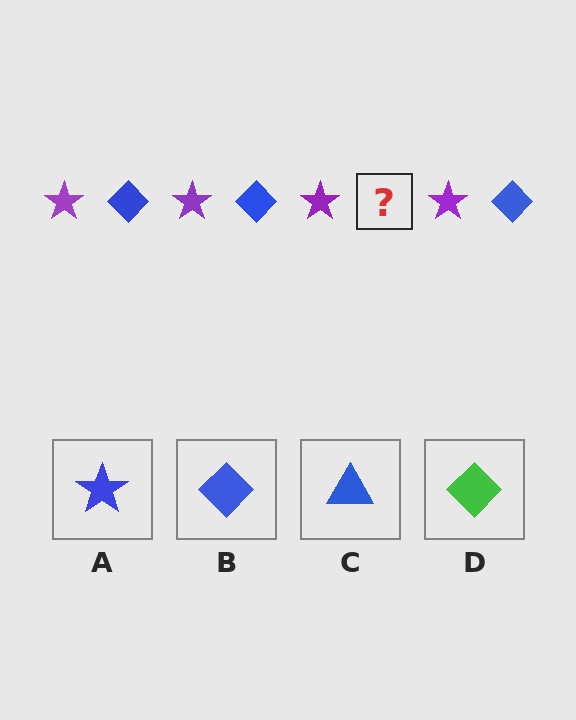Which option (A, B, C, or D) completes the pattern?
B.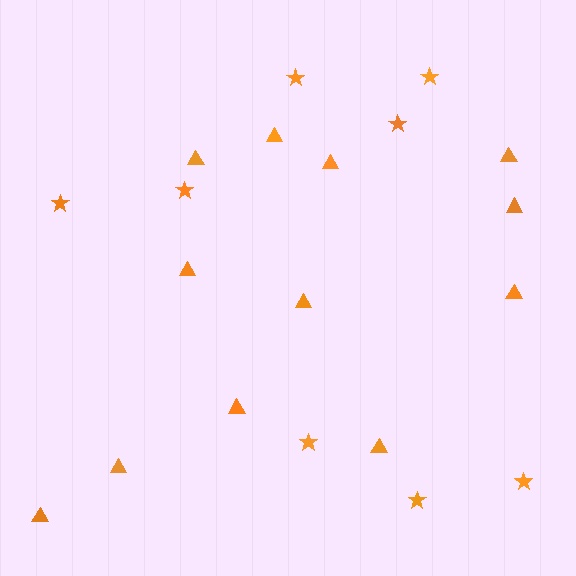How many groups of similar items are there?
There are 2 groups: one group of stars (8) and one group of triangles (12).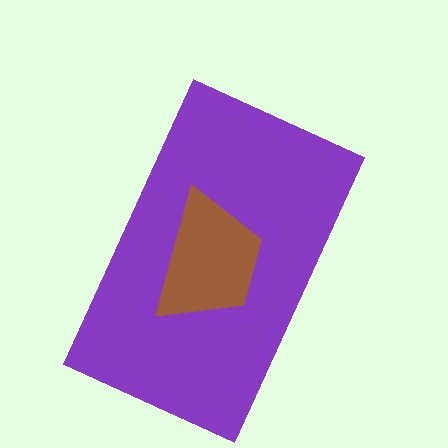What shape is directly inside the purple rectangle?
The brown trapezoid.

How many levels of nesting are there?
2.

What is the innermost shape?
The brown trapezoid.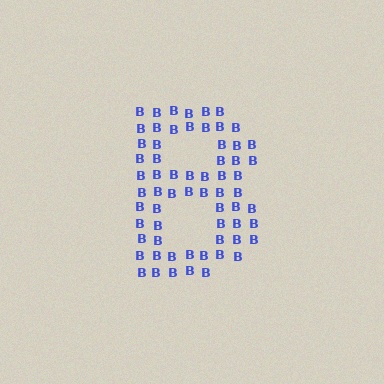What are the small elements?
The small elements are letter B's.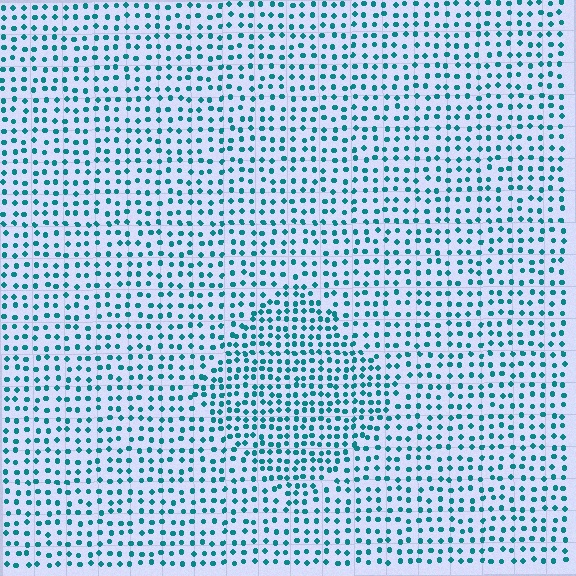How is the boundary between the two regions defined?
The boundary is defined by a change in element density (approximately 1.5x ratio). All elements are the same color, size, and shape.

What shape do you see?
I see a diamond.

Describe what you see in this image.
The image contains small teal elements arranged at two different densities. A diamond-shaped region is visible where the elements are more densely packed than the surrounding area.